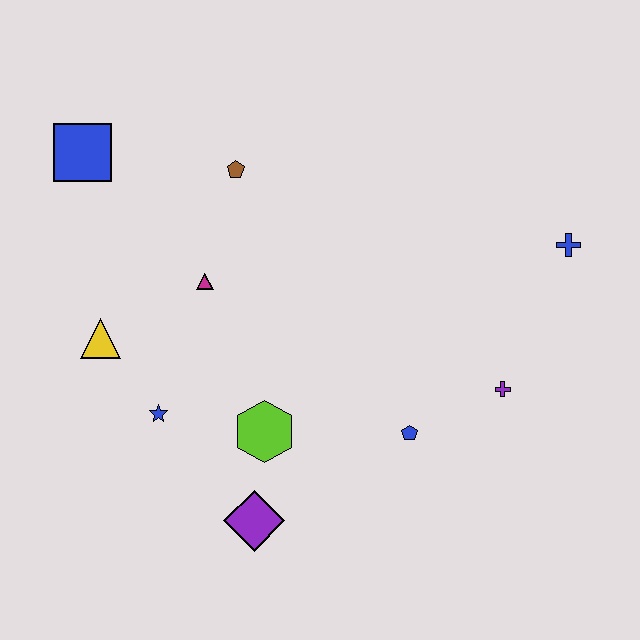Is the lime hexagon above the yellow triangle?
No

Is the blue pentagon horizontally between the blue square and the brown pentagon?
No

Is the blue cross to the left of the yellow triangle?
No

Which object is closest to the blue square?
The brown pentagon is closest to the blue square.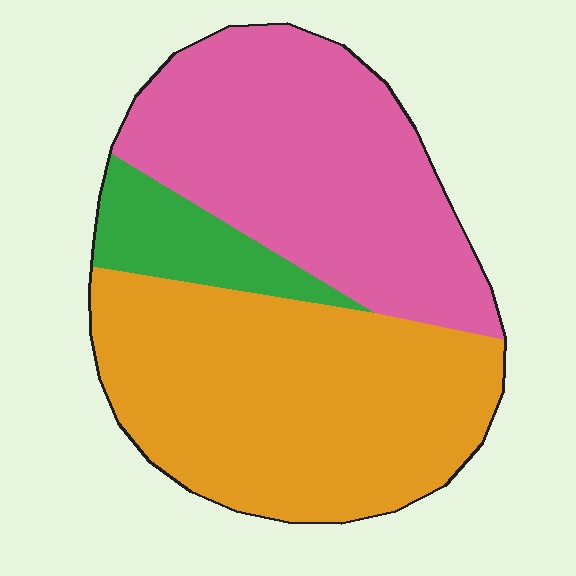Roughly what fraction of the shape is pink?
Pink takes up between a third and a half of the shape.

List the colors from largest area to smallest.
From largest to smallest: orange, pink, green.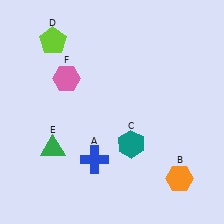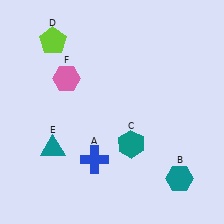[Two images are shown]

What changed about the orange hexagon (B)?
In Image 1, B is orange. In Image 2, it changed to teal.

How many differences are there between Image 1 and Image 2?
There are 2 differences between the two images.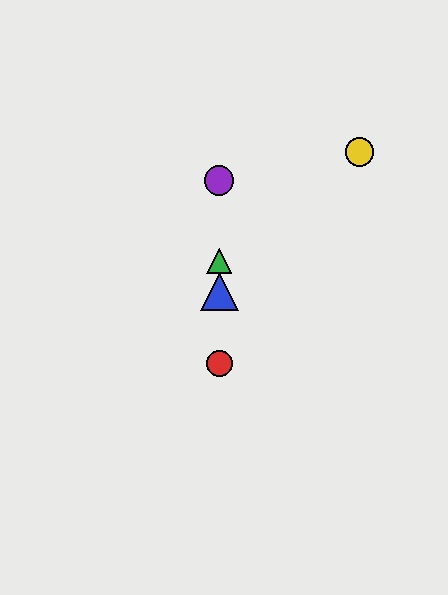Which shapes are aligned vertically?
The red circle, the blue triangle, the green triangle, the purple circle are aligned vertically.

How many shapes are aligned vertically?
4 shapes (the red circle, the blue triangle, the green triangle, the purple circle) are aligned vertically.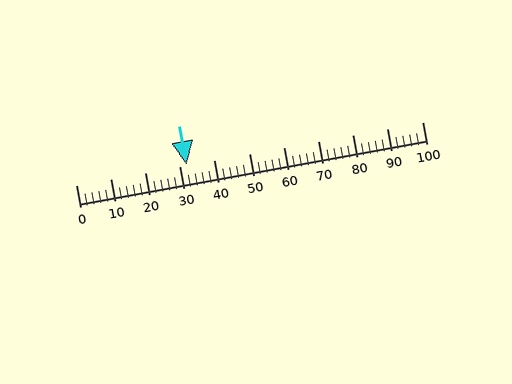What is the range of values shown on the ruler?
The ruler shows values from 0 to 100.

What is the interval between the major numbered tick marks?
The major tick marks are spaced 10 units apart.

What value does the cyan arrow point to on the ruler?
The cyan arrow points to approximately 32.